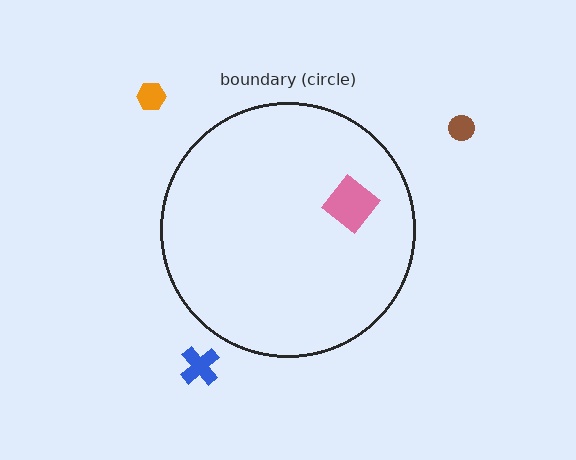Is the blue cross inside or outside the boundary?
Outside.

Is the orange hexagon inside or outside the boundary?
Outside.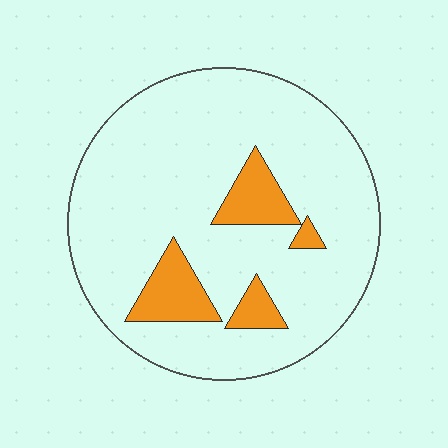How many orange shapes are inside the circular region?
4.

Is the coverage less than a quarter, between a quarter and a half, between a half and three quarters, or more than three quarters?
Less than a quarter.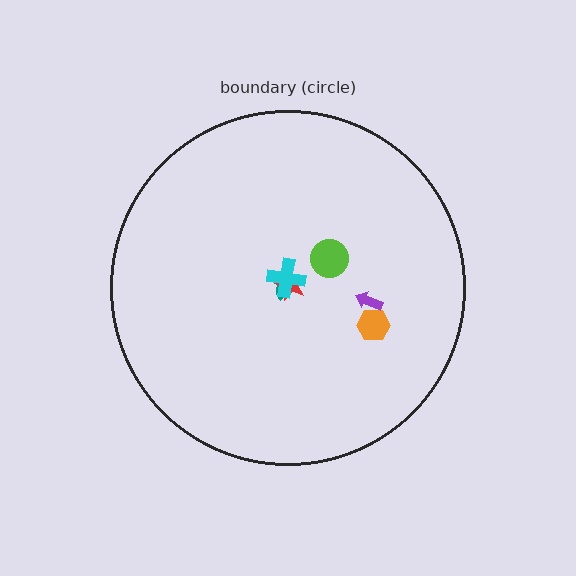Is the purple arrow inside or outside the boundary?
Inside.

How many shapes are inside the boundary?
6 inside, 0 outside.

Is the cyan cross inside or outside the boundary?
Inside.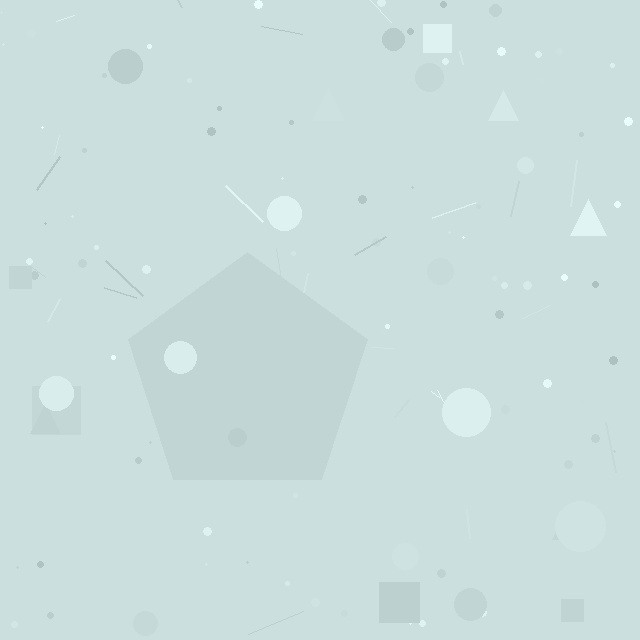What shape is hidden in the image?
A pentagon is hidden in the image.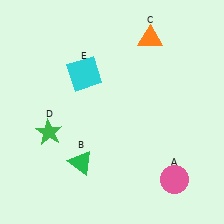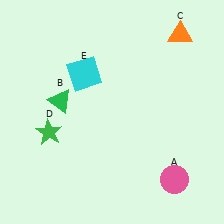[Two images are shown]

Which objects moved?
The objects that moved are: the green triangle (B), the orange triangle (C).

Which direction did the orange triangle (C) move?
The orange triangle (C) moved right.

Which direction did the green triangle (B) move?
The green triangle (B) moved up.